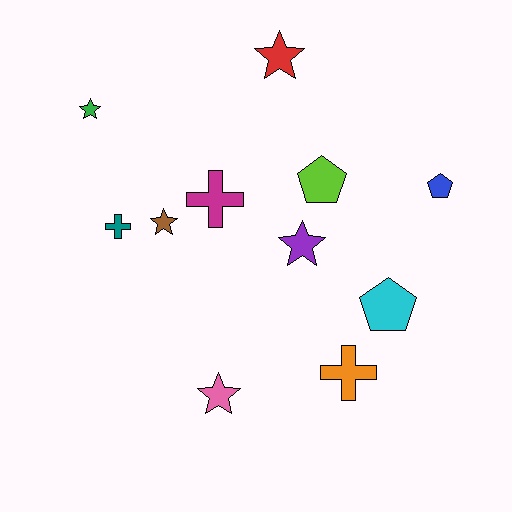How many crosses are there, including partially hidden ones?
There are 3 crosses.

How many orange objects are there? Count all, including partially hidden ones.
There is 1 orange object.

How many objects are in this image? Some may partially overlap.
There are 11 objects.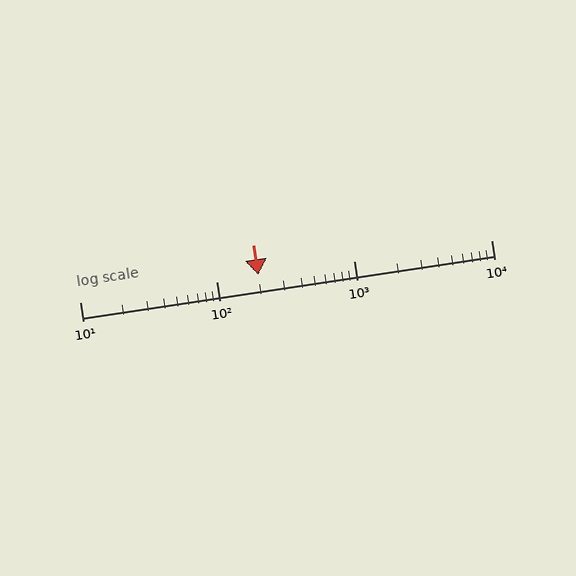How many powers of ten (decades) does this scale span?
The scale spans 3 decades, from 10 to 10000.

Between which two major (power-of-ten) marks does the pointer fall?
The pointer is between 100 and 1000.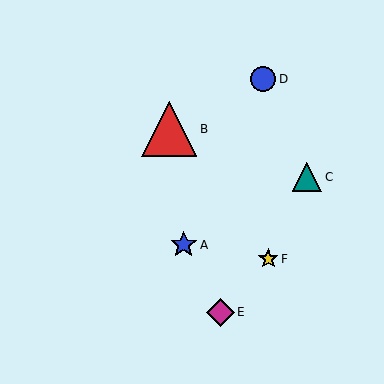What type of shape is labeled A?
Shape A is a blue star.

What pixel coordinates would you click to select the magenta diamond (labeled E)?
Click at (220, 312) to select the magenta diamond E.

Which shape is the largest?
The red triangle (labeled B) is the largest.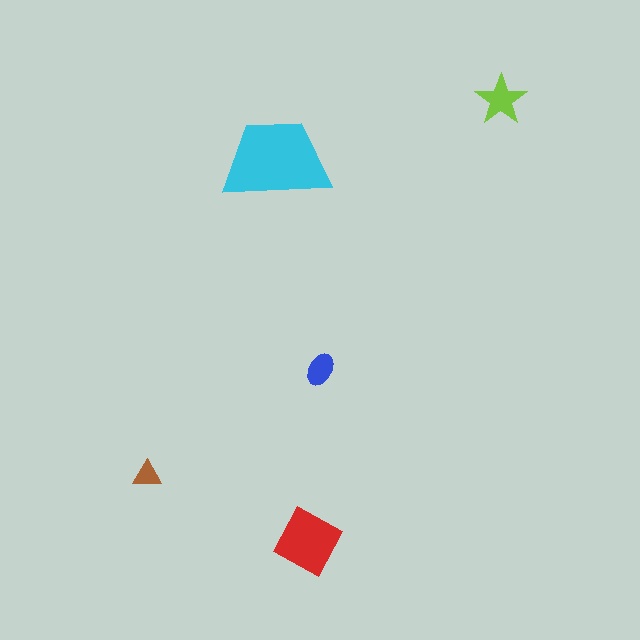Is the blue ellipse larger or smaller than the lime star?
Smaller.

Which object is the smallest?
The brown triangle.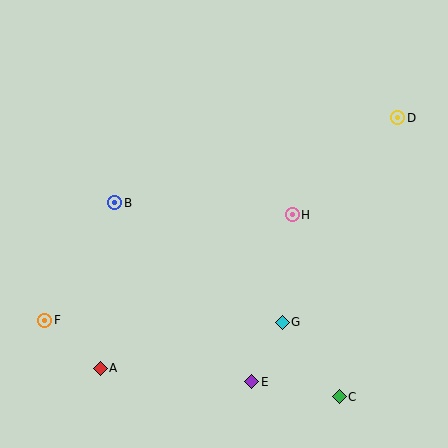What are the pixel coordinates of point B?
Point B is at (115, 203).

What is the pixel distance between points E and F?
The distance between E and F is 216 pixels.